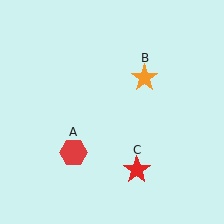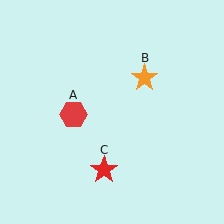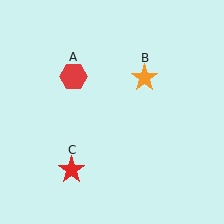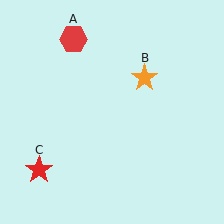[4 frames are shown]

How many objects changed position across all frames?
2 objects changed position: red hexagon (object A), red star (object C).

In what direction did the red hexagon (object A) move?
The red hexagon (object A) moved up.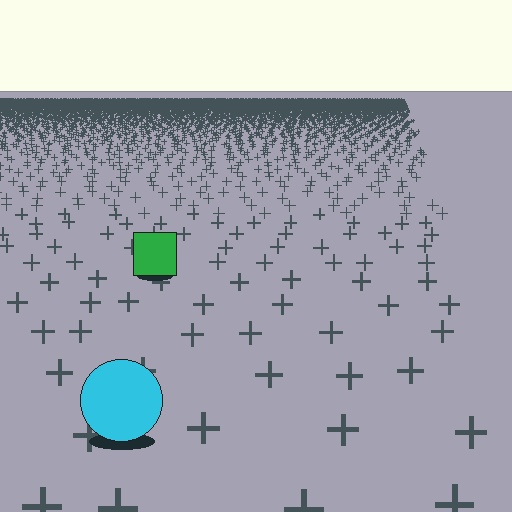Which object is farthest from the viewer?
The green square is farthest from the viewer. It appears smaller and the ground texture around it is denser.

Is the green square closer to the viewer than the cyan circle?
No. The cyan circle is closer — you can tell from the texture gradient: the ground texture is coarser near it.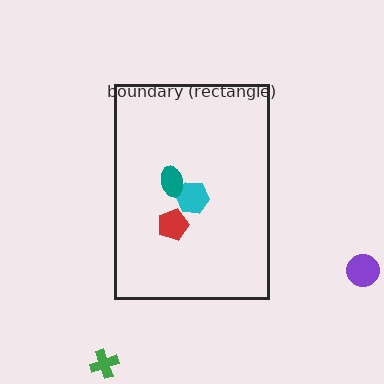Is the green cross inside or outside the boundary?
Outside.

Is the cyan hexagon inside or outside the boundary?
Inside.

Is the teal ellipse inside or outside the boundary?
Inside.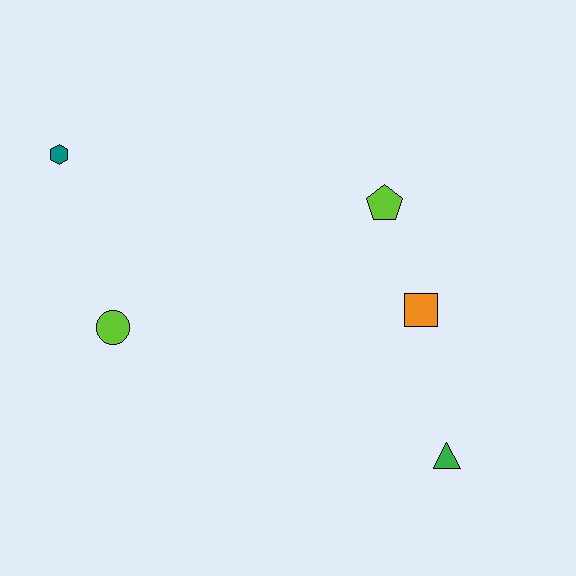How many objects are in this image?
There are 5 objects.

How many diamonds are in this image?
There are no diamonds.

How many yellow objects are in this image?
There are no yellow objects.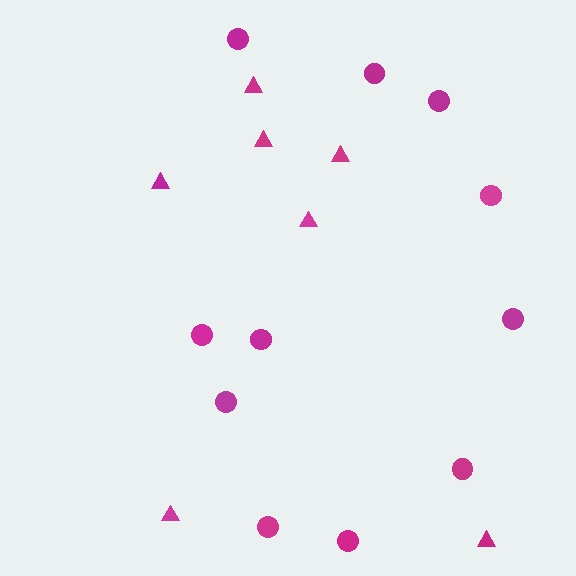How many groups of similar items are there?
There are 2 groups: one group of triangles (7) and one group of circles (11).